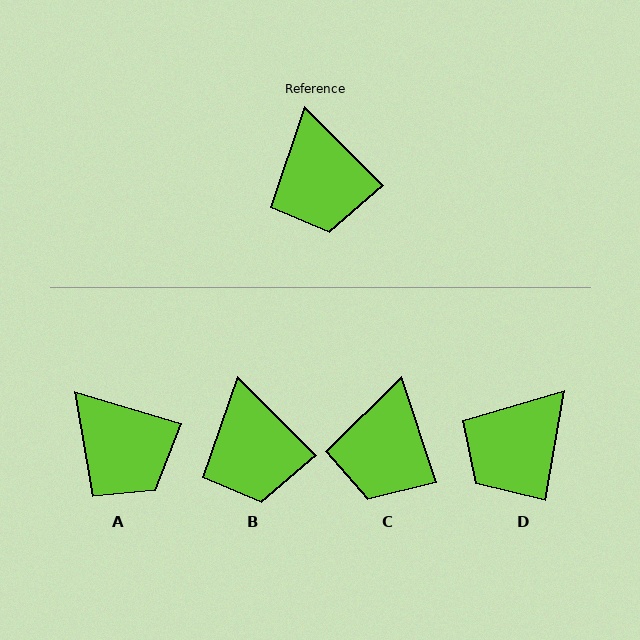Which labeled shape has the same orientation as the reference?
B.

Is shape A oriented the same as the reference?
No, it is off by about 28 degrees.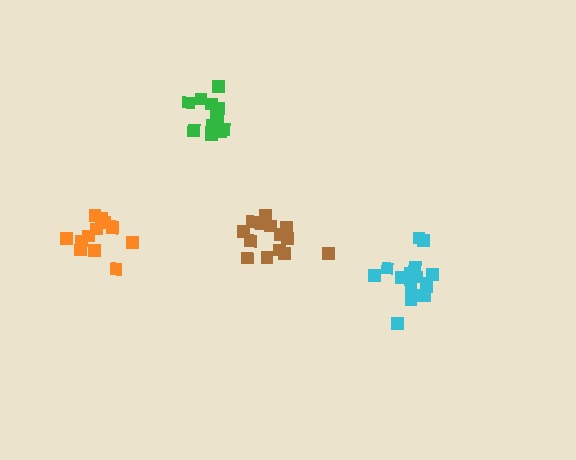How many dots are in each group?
Group 1: 14 dots, Group 2: 13 dots, Group 3: 13 dots, Group 4: 17 dots (57 total).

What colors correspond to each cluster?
The clusters are colored: brown, orange, green, cyan.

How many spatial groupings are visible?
There are 4 spatial groupings.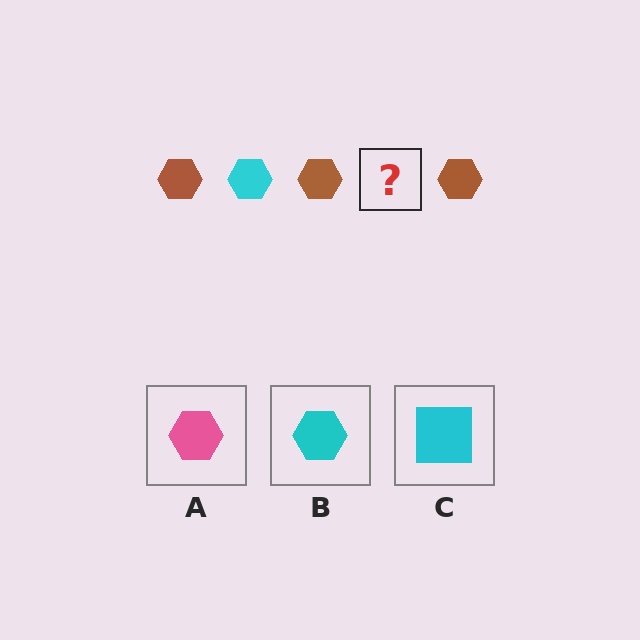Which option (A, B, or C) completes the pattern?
B.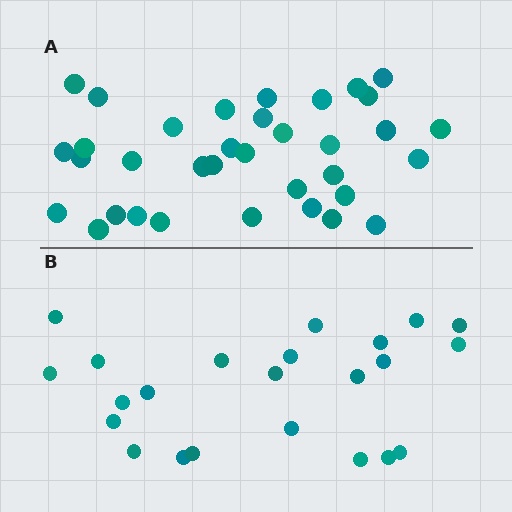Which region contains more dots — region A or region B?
Region A (the top region) has more dots.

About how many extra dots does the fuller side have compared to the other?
Region A has roughly 12 or so more dots than region B.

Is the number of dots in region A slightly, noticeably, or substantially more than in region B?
Region A has substantially more. The ratio is roughly 1.5 to 1.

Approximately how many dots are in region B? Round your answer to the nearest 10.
About 20 dots. (The exact count is 23, which rounds to 20.)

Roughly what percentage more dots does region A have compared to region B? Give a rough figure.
About 50% more.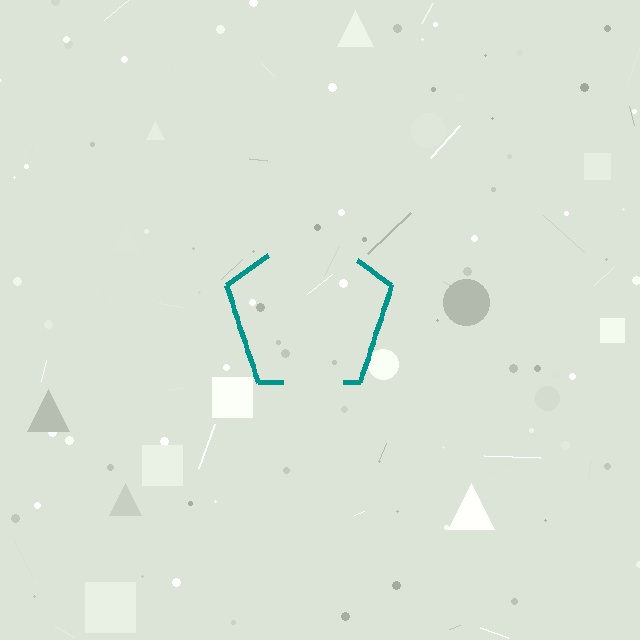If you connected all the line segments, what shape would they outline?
They would outline a pentagon.